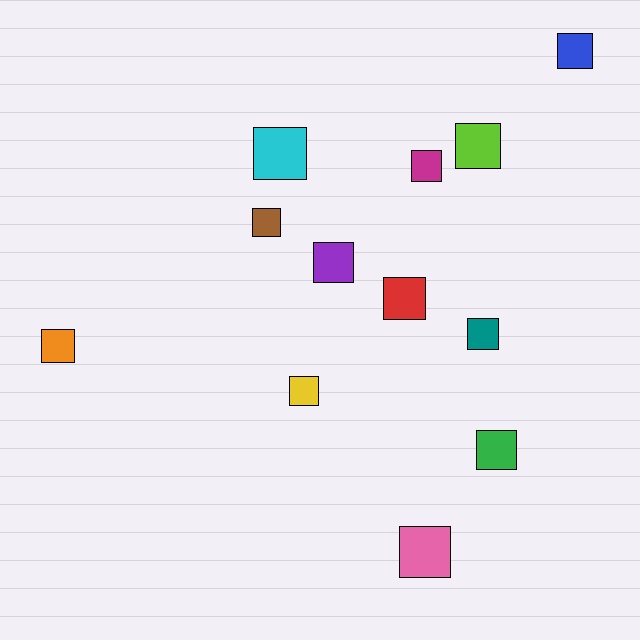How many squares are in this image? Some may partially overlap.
There are 12 squares.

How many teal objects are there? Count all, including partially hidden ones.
There is 1 teal object.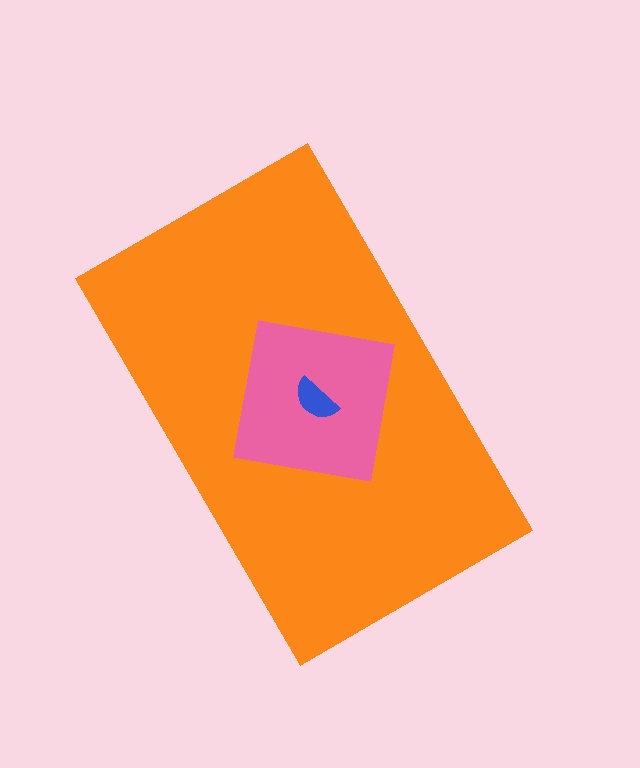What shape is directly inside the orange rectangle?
The pink square.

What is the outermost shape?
The orange rectangle.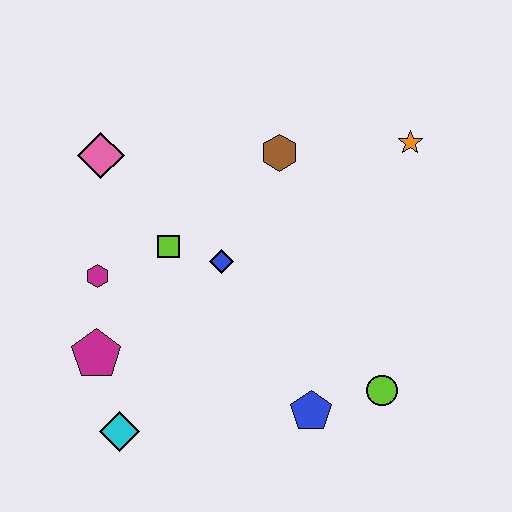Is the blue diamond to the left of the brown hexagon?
Yes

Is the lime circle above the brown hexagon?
No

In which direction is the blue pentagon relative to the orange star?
The blue pentagon is below the orange star.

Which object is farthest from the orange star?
The cyan diamond is farthest from the orange star.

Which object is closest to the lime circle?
The blue pentagon is closest to the lime circle.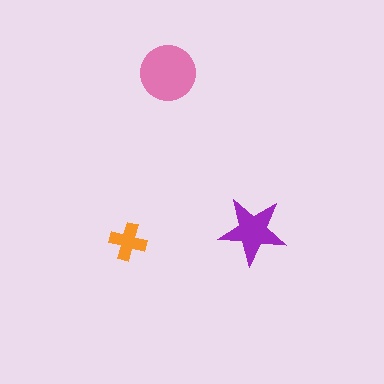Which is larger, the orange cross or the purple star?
The purple star.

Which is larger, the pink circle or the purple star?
The pink circle.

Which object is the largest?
The pink circle.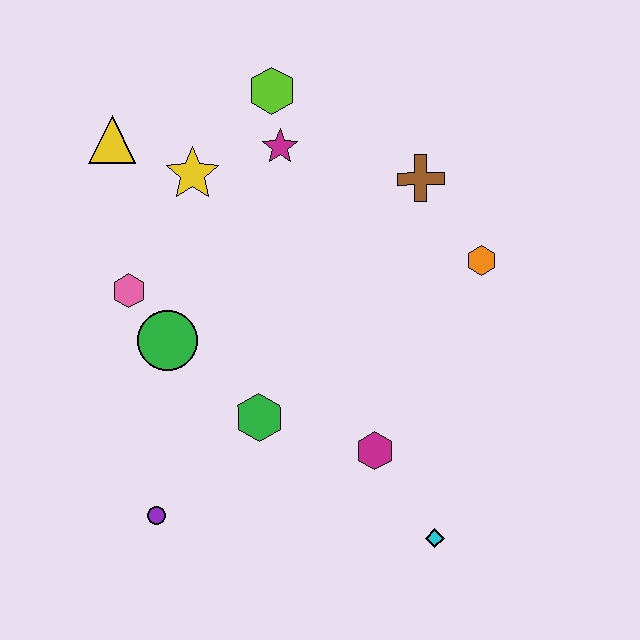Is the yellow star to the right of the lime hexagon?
No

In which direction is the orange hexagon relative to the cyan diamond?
The orange hexagon is above the cyan diamond.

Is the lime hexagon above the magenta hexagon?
Yes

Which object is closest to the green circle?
The pink hexagon is closest to the green circle.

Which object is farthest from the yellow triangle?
The cyan diamond is farthest from the yellow triangle.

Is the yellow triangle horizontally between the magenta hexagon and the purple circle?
No